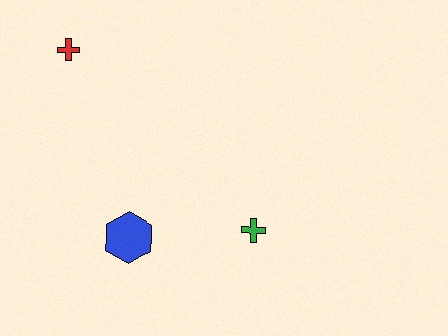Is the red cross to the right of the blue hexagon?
No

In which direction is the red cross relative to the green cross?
The red cross is to the left of the green cross.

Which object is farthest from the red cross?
The green cross is farthest from the red cross.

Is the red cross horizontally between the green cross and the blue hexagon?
No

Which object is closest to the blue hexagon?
The green cross is closest to the blue hexagon.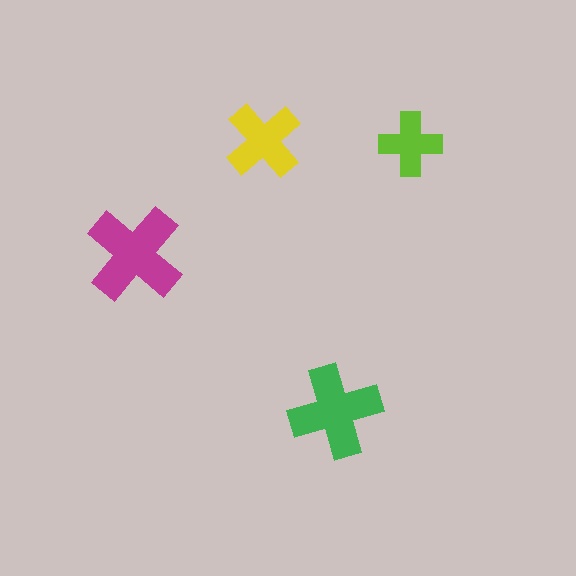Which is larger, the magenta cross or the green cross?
The magenta one.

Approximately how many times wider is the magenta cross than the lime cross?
About 1.5 times wider.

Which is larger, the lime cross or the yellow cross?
The yellow one.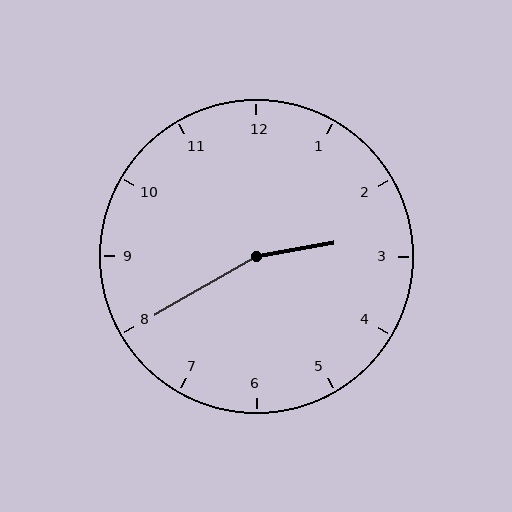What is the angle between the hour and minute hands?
Approximately 160 degrees.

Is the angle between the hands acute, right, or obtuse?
It is obtuse.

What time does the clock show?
2:40.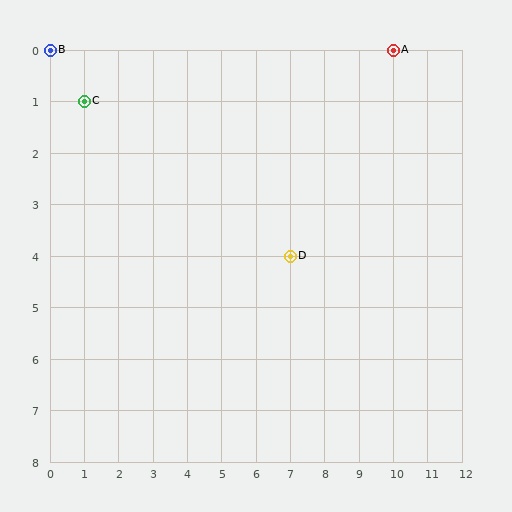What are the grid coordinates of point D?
Point D is at grid coordinates (7, 4).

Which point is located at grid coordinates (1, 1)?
Point C is at (1, 1).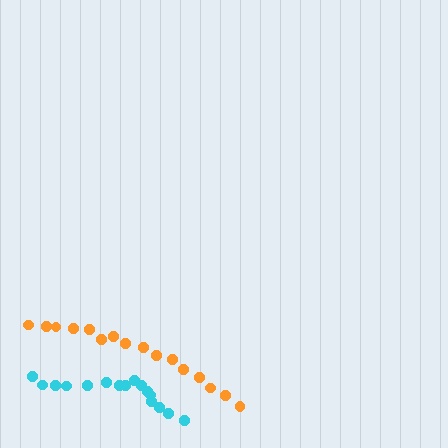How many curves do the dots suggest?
There are 2 distinct paths.